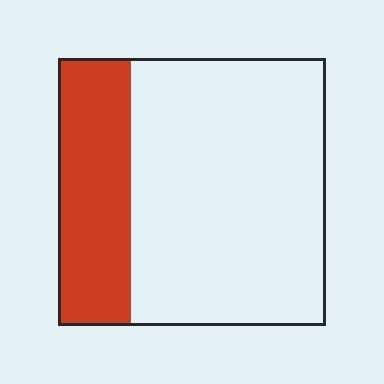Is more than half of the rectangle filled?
No.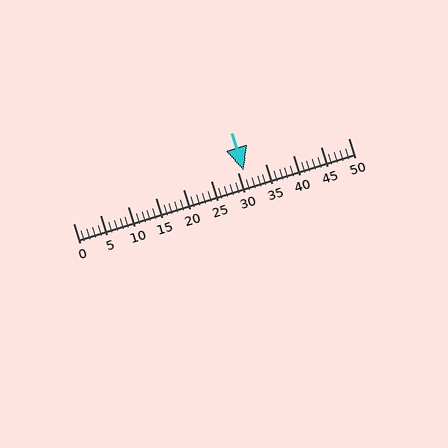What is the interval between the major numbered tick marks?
The major tick marks are spaced 5 units apart.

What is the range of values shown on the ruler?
The ruler shows values from 0 to 50.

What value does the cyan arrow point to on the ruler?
The cyan arrow points to approximately 31.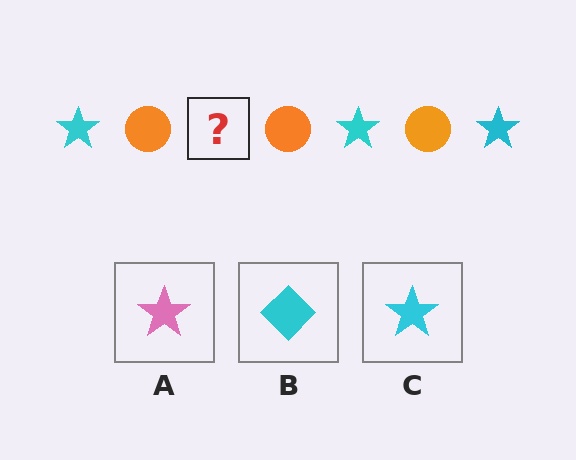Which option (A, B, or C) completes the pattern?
C.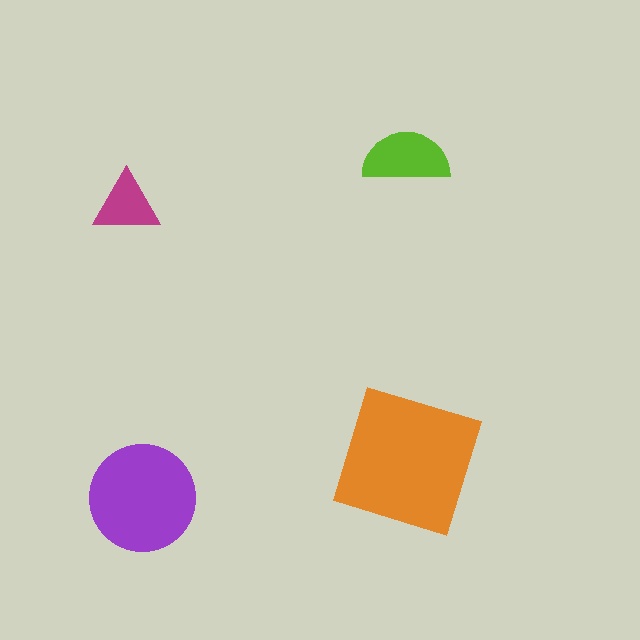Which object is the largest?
The orange square.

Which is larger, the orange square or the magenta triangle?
The orange square.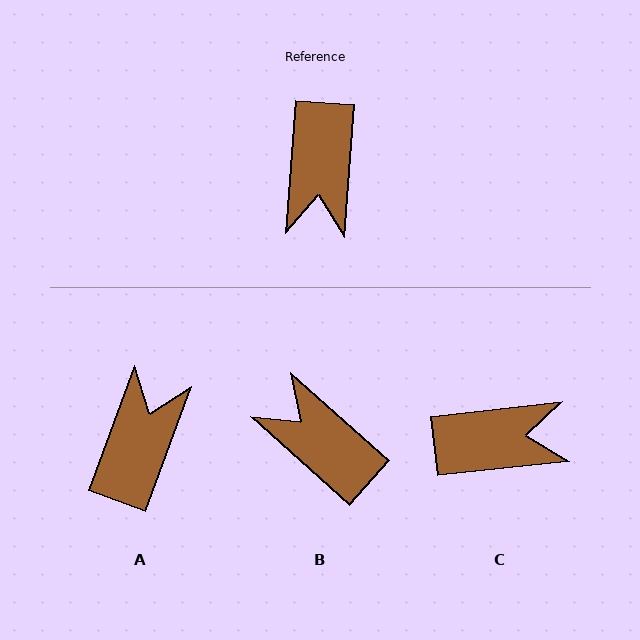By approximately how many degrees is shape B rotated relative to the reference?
Approximately 127 degrees clockwise.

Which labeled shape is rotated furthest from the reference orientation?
A, about 164 degrees away.